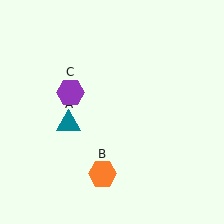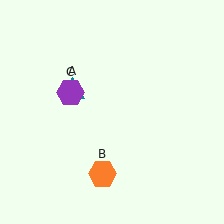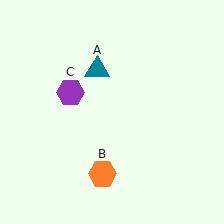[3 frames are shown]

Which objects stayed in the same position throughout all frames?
Orange hexagon (object B) and purple hexagon (object C) remained stationary.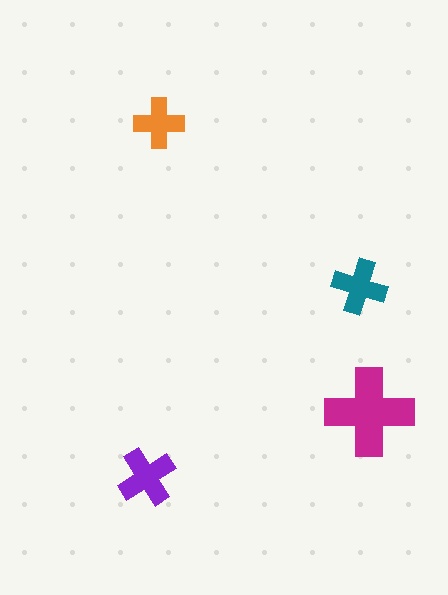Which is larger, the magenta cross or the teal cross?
The magenta one.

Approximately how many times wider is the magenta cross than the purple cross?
About 1.5 times wider.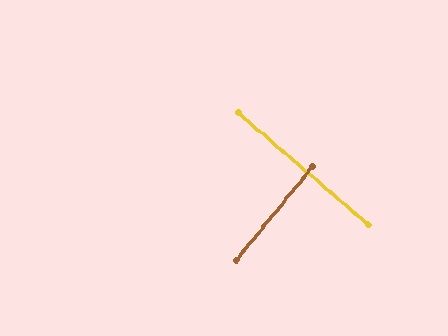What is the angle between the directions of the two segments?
Approximately 89 degrees.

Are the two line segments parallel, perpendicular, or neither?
Perpendicular — they meet at approximately 89°.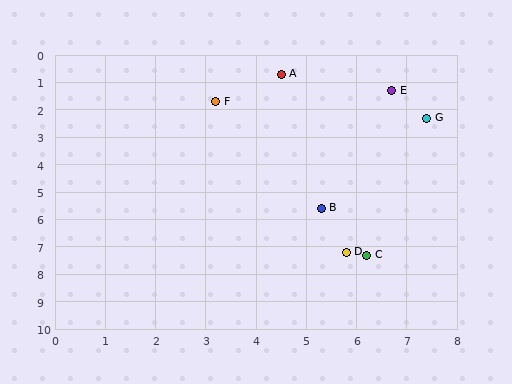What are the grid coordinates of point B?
Point B is at approximately (5.3, 5.6).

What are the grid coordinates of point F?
Point F is at approximately (3.2, 1.7).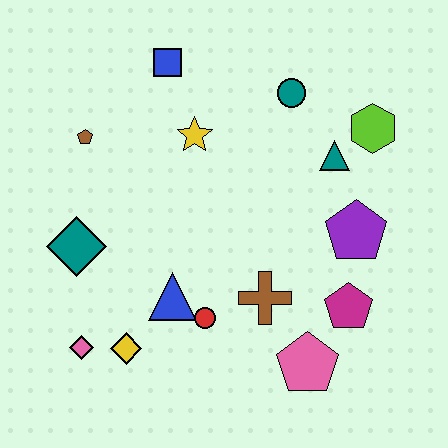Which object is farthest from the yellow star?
The pink pentagon is farthest from the yellow star.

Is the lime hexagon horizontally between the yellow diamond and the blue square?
No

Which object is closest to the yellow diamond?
The pink diamond is closest to the yellow diamond.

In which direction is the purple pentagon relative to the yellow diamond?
The purple pentagon is to the right of the yellow diamond.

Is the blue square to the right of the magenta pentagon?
No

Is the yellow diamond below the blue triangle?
Yes